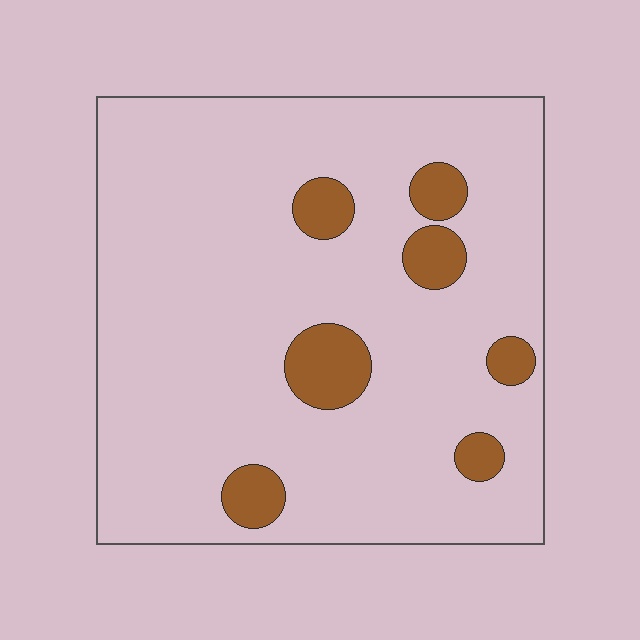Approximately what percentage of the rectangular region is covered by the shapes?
Approximately 10%.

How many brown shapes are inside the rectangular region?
7.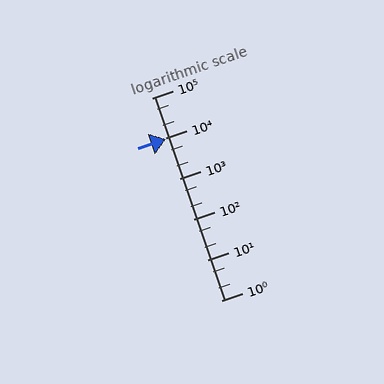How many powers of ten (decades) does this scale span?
The scale spans 5 decades, from 1 to 100000.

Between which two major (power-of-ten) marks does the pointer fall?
The pointer is between 1000 and 10000.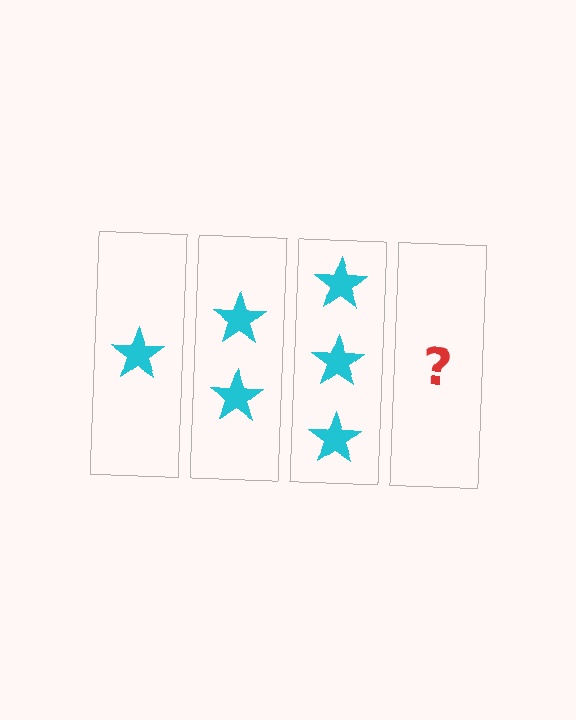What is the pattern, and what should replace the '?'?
The pattern is that each step adds one more star. The '?' should be 4 stars.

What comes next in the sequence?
The next element should be 4 stars.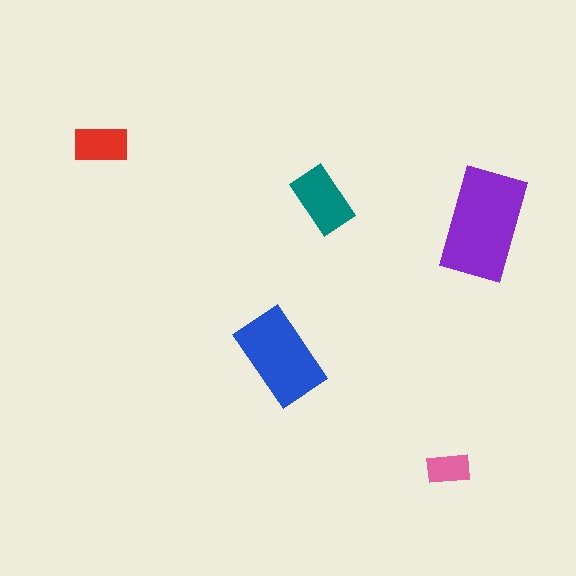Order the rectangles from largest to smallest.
the purple one, the blue one, the teal one, the red one, the pink one.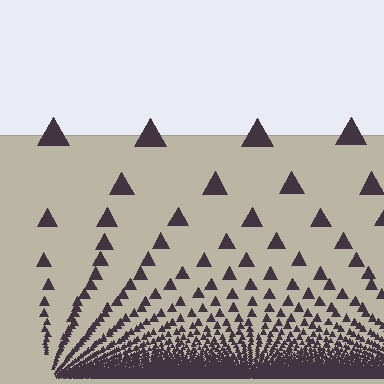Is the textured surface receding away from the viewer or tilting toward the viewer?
The surface appears to tilt toward the viewer. Texture elements get larger and sparser toward the top.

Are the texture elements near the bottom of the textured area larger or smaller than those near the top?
Smaller. The gradient is inverted — elements near the bottom are smaller and denser.